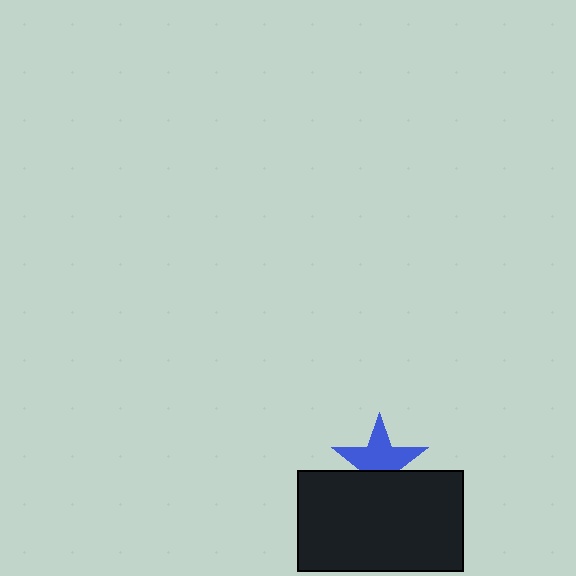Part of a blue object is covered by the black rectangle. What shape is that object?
It is a star.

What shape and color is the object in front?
The object in front is a black rectangle.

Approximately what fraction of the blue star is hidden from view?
Roughly 37% of the blue star is hidden behind the black rectangle.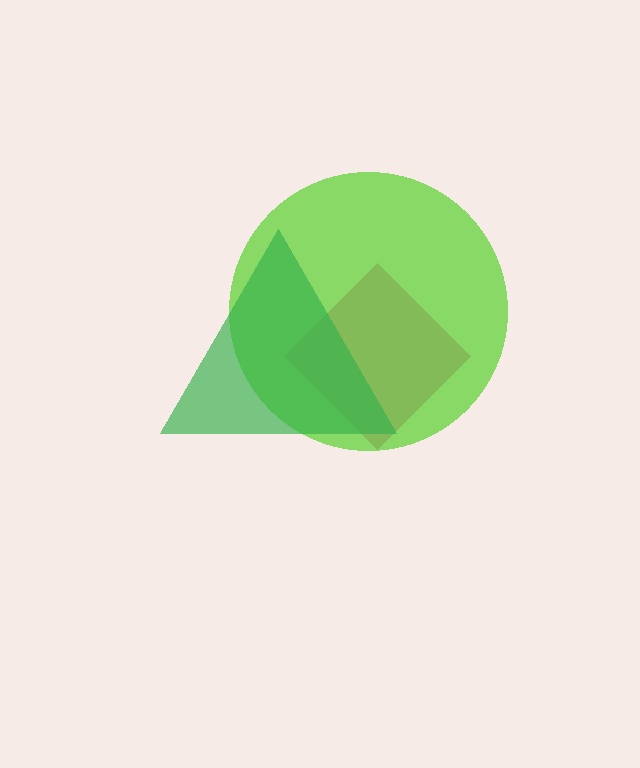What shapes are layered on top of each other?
The layered shapes are: a pink diamond, a lime circle, a green triangle.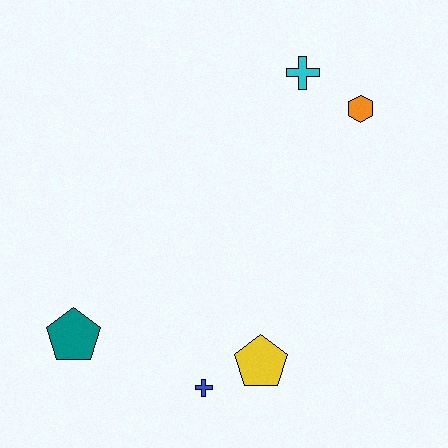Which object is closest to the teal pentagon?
The blue cross is closest to the teal pentagon.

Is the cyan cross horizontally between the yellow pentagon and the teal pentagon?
No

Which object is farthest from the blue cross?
The cyan cross is farthest from the blue cross.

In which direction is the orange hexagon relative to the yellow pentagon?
The orange hexagon is above the yellow pentagon.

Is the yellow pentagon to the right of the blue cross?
Yes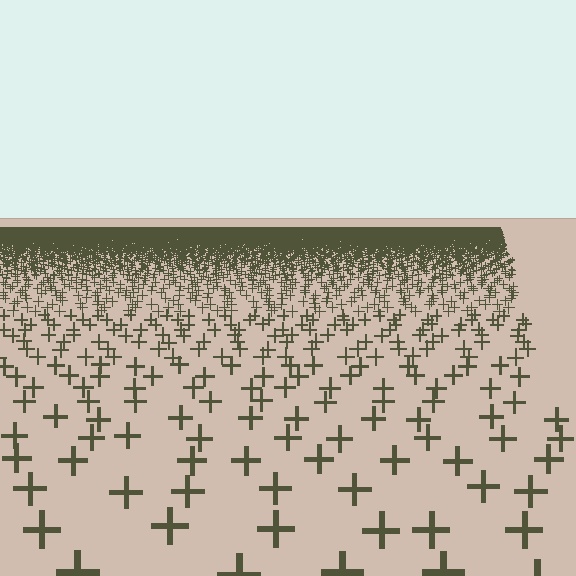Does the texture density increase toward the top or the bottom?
Density increases toward the top.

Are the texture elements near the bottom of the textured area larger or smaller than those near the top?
Larger. Near the bottom, elements are closer to the viewer and appear at a bigger on-screen size.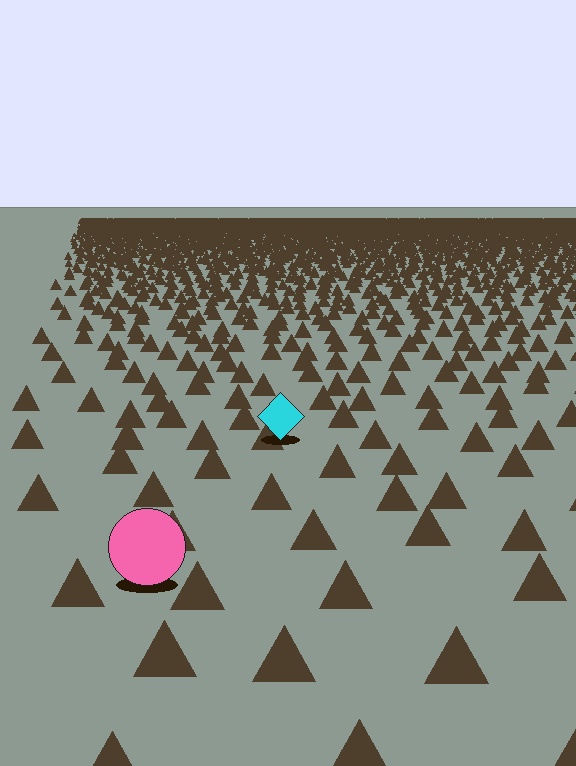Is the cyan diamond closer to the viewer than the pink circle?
No. The pink circle is closer — you can tell from the texture gradient: the ground texture is coarser near it.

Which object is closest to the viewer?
The pink circle is closest. The texture marks near it are larger and more spread out.